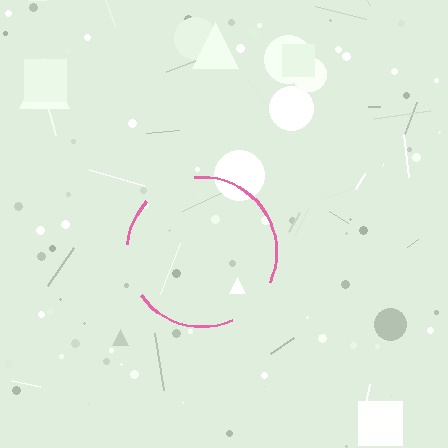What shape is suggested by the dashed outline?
The dashed outline suggests a circle.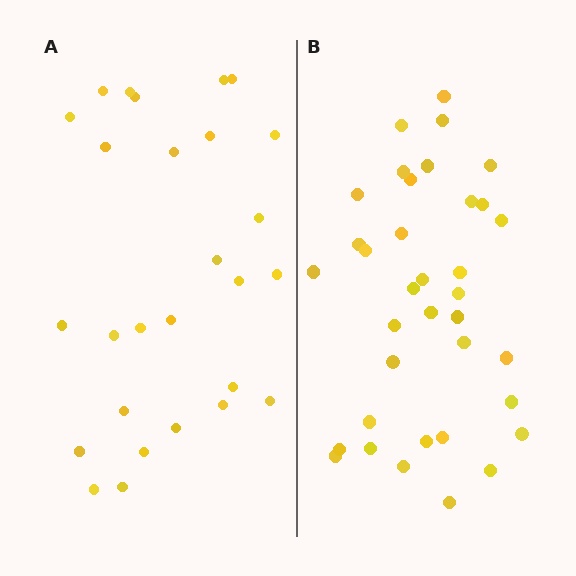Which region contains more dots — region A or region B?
Region B (the right region) has more dots.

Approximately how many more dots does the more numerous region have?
Region B has roughly 8 or so more dots than region A.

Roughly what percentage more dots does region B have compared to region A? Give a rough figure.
About 35% more.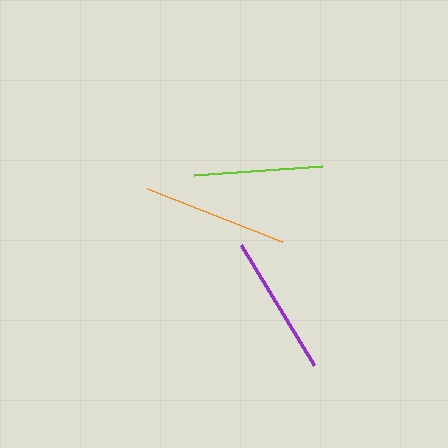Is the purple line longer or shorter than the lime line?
The purple line is longer than the lime line.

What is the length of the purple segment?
The purple segment is approximately 140 pixels long.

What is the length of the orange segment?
The orange segment is approximately 145 pixels long.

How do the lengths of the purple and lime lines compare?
The purple and lime lines are approximately the same length.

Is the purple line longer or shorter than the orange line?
The orange line is longer than the purple line.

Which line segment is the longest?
The orange line is the longest at approximately 145 pixels.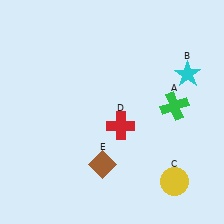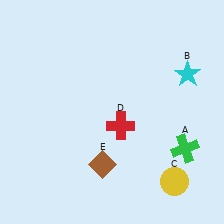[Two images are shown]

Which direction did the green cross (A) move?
The green cross (A) moved down.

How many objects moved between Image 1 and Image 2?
1 object moved between the two images.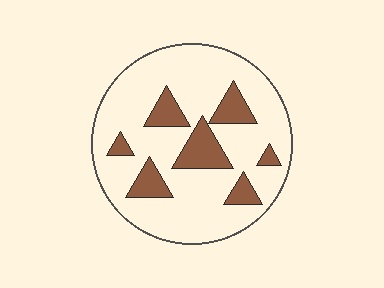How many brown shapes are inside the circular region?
7.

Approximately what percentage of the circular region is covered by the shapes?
Approximately 20%.